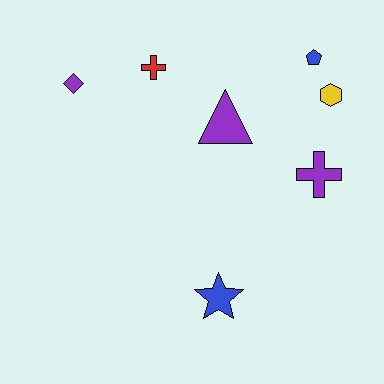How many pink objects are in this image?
There are no pink objects.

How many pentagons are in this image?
There is 1 pentagon.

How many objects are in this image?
There are 7 objects.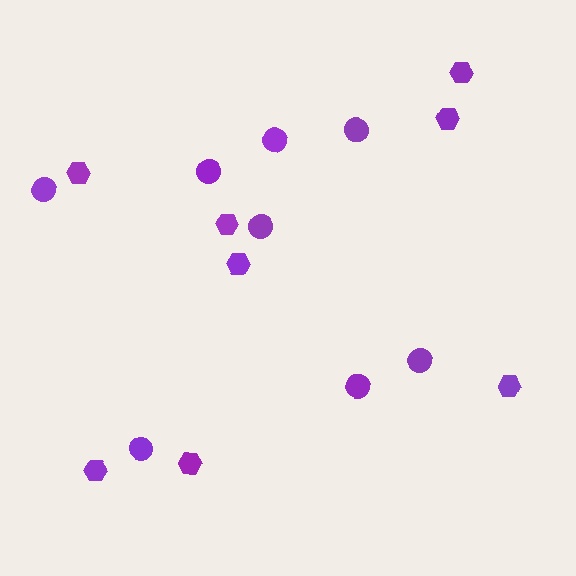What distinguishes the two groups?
There are 2 groups: one group of circles (8) and one group of hexagons (8).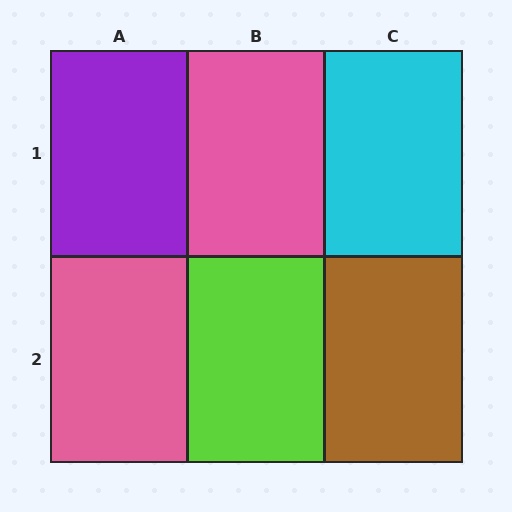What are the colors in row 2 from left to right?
Pink, lime, brown.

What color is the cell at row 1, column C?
Cyan.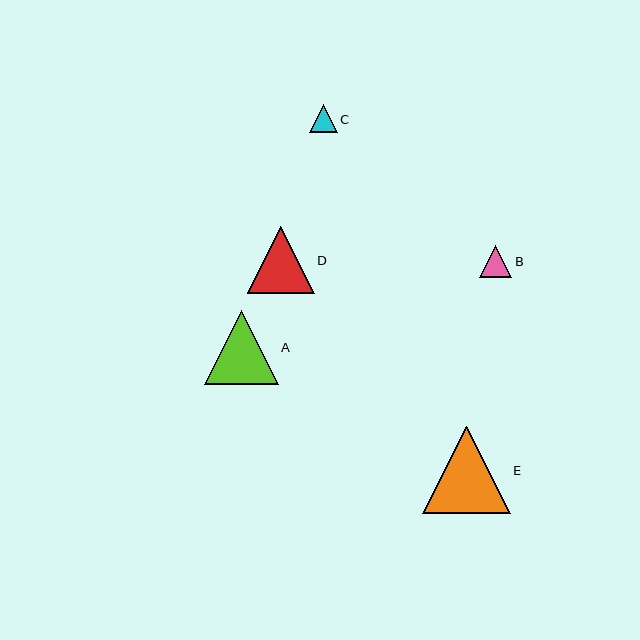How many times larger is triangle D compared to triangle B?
Triangle D is approximately 2.1 times the size of triangle B.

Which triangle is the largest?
Triangle E is the largest with a size of approximately 88 pixels.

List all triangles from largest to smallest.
From largest to smallest: E, A, D, B, C.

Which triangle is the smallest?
Triangle C is the smallest with a size of approximately 28 pixels.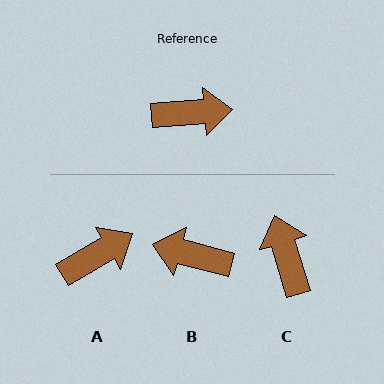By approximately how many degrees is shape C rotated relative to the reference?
Approximately 102 degrees counter-clockwise.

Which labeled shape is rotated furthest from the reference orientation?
B, about 161 degrees away.